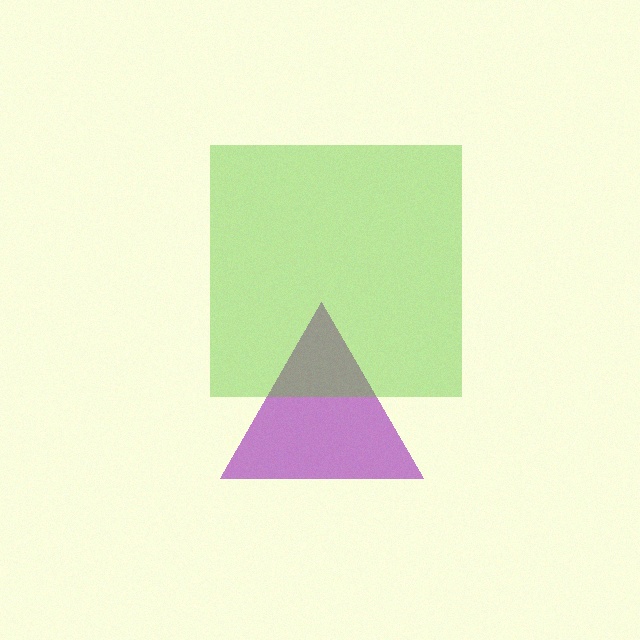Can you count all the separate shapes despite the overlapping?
Yes, there are 2 separate shapes.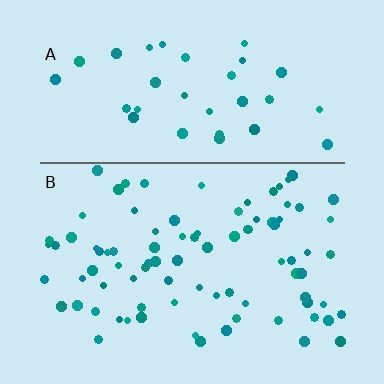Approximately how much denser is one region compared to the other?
Approximately 2.3× — region B over region A.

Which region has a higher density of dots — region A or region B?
B (the bottom).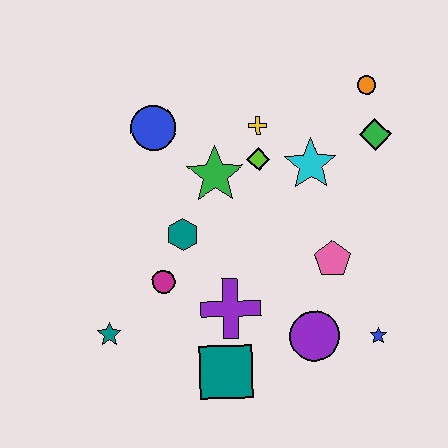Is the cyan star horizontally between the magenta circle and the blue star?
Yes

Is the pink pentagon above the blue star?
Yes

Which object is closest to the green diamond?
The orange circle is closest to the green diamond.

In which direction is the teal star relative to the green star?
The teal star is below the green star.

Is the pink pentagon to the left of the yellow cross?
No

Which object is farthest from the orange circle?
The teal star is farthest from the orange circle.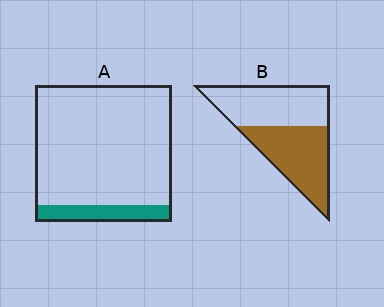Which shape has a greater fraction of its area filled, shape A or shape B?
Shape B.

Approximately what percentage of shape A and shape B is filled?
A is approximately 10% and B is approximately 50%.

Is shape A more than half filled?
No.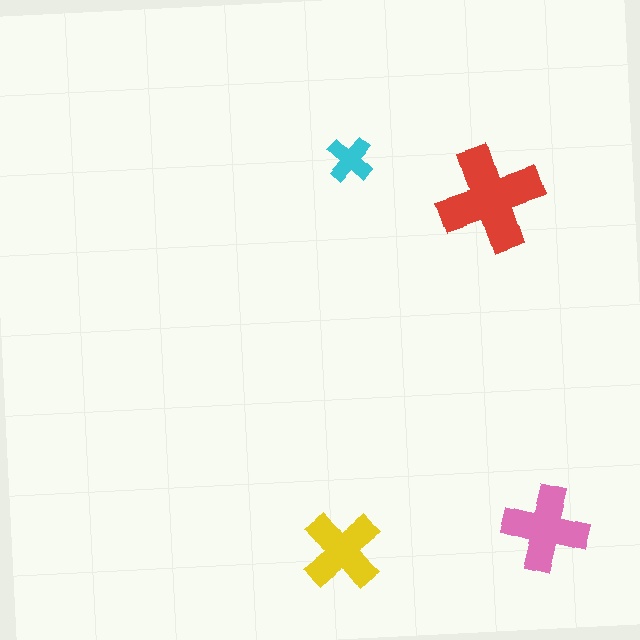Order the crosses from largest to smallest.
the red one, the pink one, the yellow one, the cyan one.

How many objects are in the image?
There are 4 objects in the image.